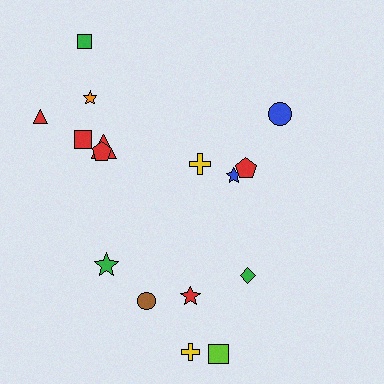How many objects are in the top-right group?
There are 4 objects.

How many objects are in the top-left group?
There are 6 objects.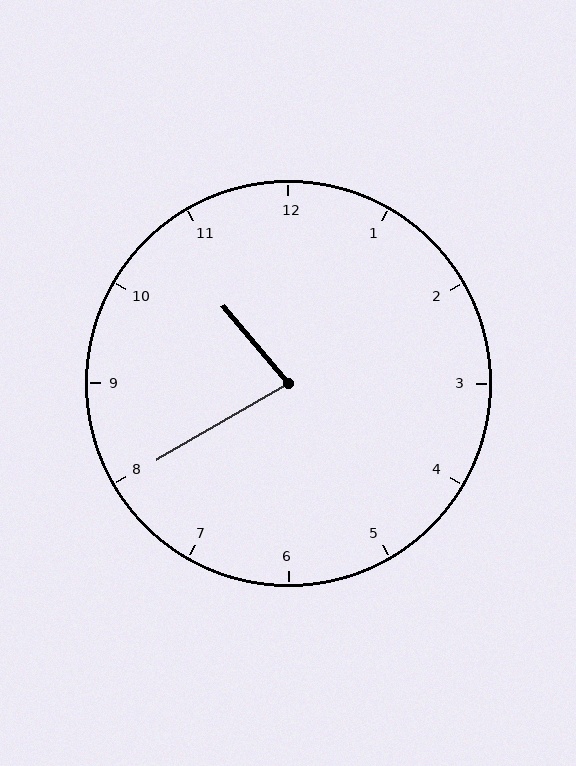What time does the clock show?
10:40.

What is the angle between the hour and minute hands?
Approximately 80 degrees.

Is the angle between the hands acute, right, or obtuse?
It is acute.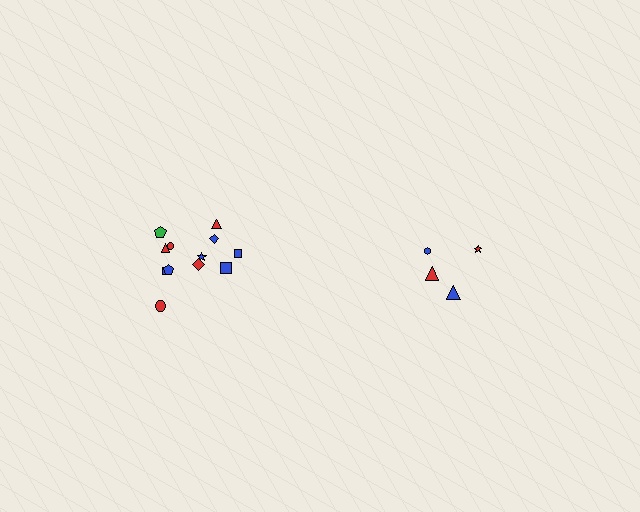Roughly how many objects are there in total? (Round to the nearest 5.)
Roughly 15 objects in total.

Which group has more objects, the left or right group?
The left group.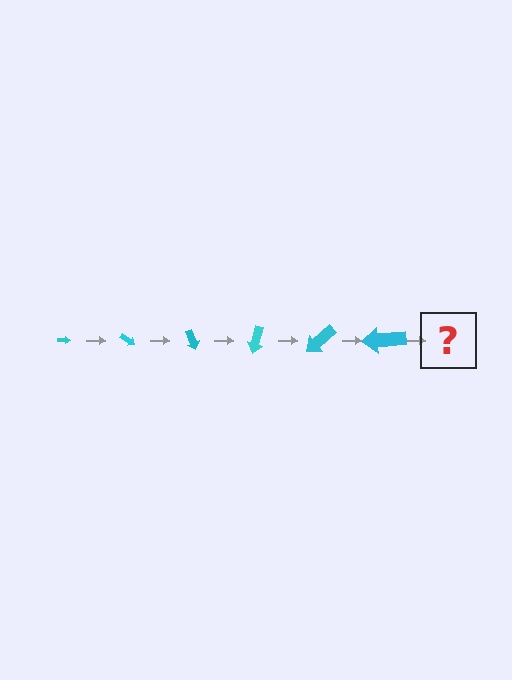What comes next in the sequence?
The next element should be an arrow, larger than the previous one and rotated 210 degrees from the start.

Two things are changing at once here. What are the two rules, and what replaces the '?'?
The two rules are that the arrow grows larger each step and it rotates 35 degrees each step. The '?' should be an arrow, larger than the previous one and rotated 210 degrees from the start.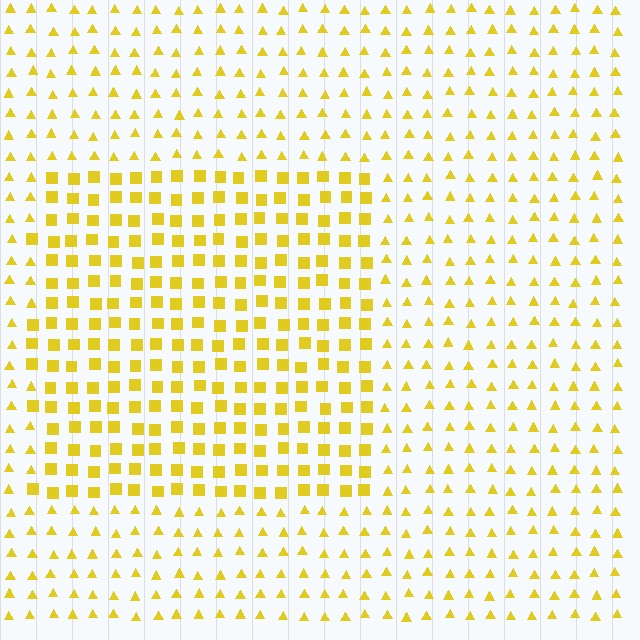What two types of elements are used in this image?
The image uses squares inside the rectangle region and triangles outside it.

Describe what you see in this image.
The image is filled with small yellow elements arranged in a uniform grid. A rectangle-shaped region contains squares, while the surrounding area contains triangles. The boundary is defined purely by the change in element shape.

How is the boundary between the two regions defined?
The boundary is defined by a change in element shape: squares inside vs. triangles outside. All elements share the same color and spacing.